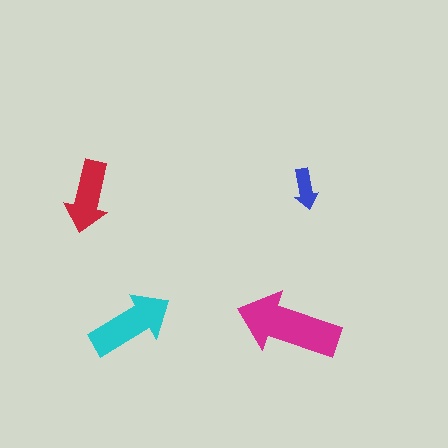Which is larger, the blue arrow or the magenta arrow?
The magenta one.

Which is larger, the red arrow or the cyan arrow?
The cyan one.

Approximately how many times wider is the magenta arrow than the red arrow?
About 1.5 times wider.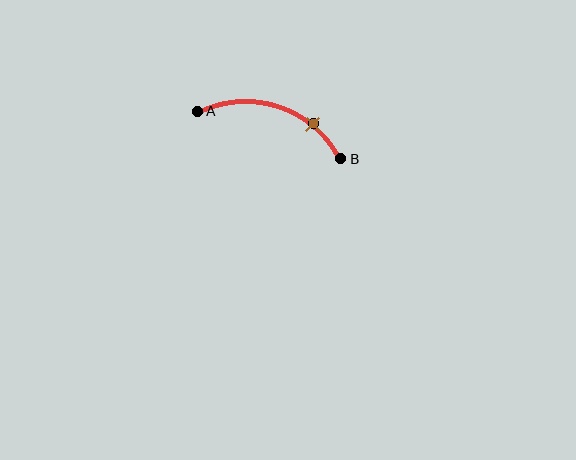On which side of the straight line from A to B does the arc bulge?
The arc bulges above the straight line connecting A and B.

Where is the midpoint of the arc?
The arc midpoint is the point on the curve farthest from the straight line joining A and B. It sits above that line.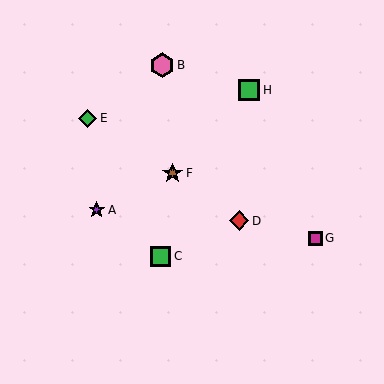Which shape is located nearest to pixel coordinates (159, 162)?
The brown star (labeled F) at (172, 173) is nearest to that location.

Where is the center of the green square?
The center of the green square is at (161, 256).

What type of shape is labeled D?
Shape D is a red diamond.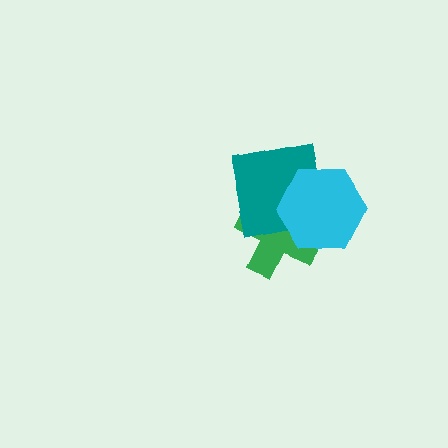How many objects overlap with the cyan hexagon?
2 objects overlap with the cyan hexagon.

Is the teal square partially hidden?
Yes, it is partially covered by another shape.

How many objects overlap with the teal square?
2 objects overlap with the teal square.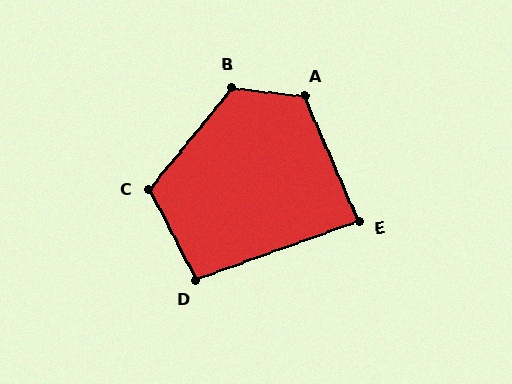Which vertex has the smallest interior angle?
E, at approximately 86 degrees.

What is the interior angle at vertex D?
Approximately 98 degrees (obtuse).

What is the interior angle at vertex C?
Approximately 113 degrees (obtuse).